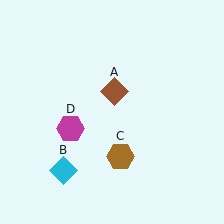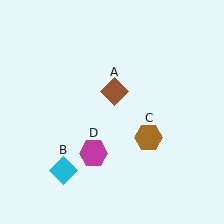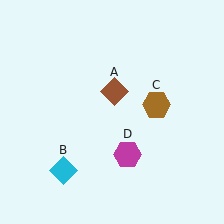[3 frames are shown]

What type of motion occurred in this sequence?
The brown hexagon (object C), magenta hexagon (object D) rotated counterclockwise around the center of the scene.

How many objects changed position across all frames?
2 objects changed position: brown hexagon (object C), magenta hexagon (object D).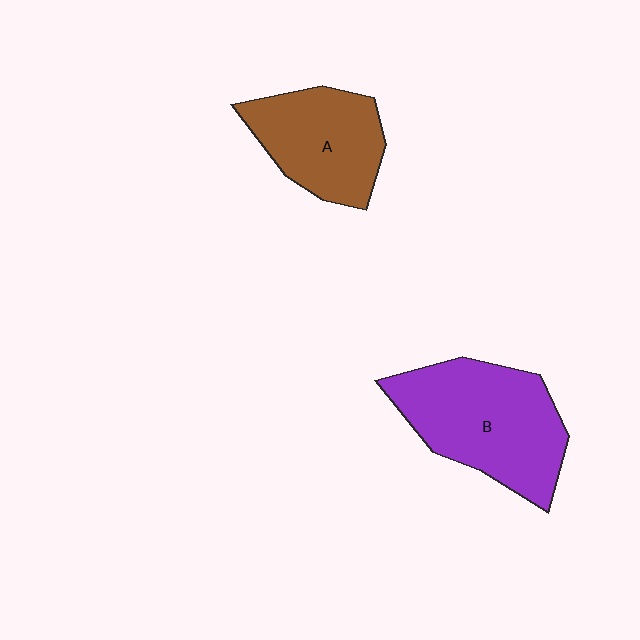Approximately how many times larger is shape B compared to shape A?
Approximately 1.4 times.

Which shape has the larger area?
Shape B (purple).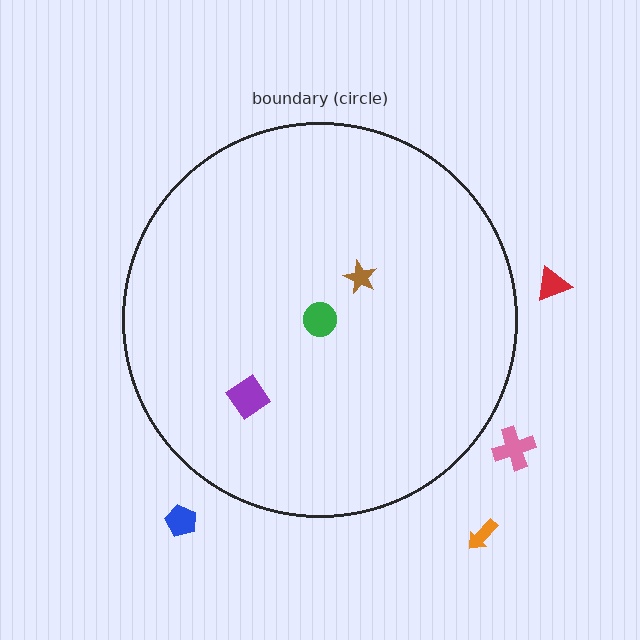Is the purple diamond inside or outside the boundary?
Inside.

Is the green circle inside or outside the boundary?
Inside.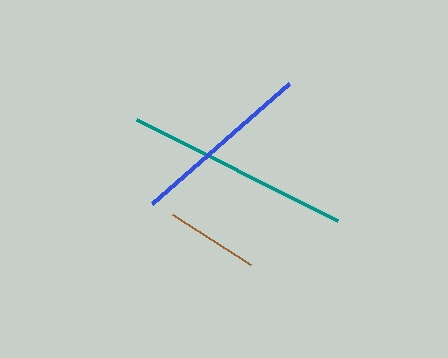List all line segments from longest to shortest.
From longest to shortest: teal, blue, brown.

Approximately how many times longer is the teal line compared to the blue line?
The teal line is approximately 1.2 times the length of the blue line.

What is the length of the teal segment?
The teal segment is approximately 225 pixels long.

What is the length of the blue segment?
The blue segment is approximately 182 pixels long.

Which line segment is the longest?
The teal line is the longest at approximately 225 pixels.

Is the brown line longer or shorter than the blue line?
The blue line is longer than the brown line.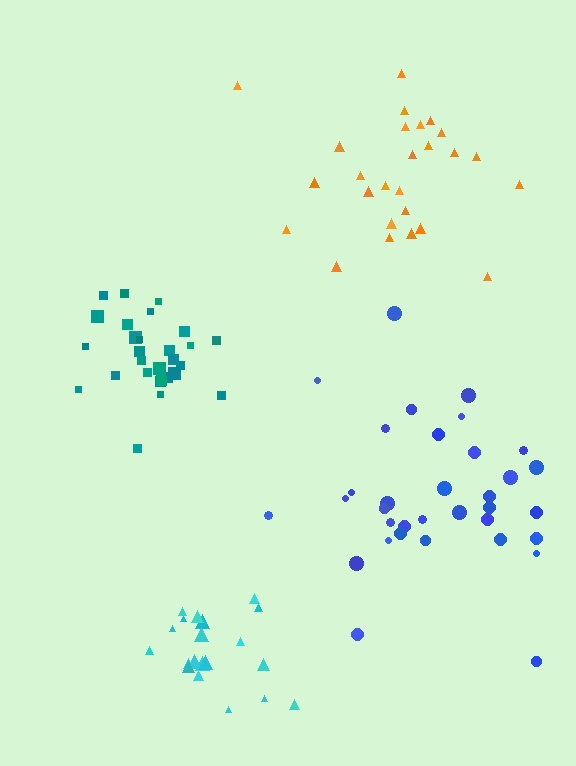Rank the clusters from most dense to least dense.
teal, cyan, blue, orange.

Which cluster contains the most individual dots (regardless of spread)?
Blue (34).